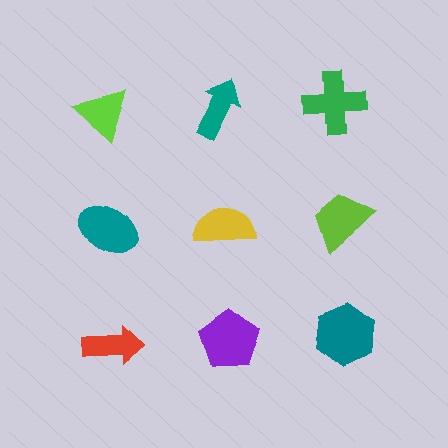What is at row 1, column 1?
A lime triangle.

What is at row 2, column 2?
A yellow semicircle.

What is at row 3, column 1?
A red arrow.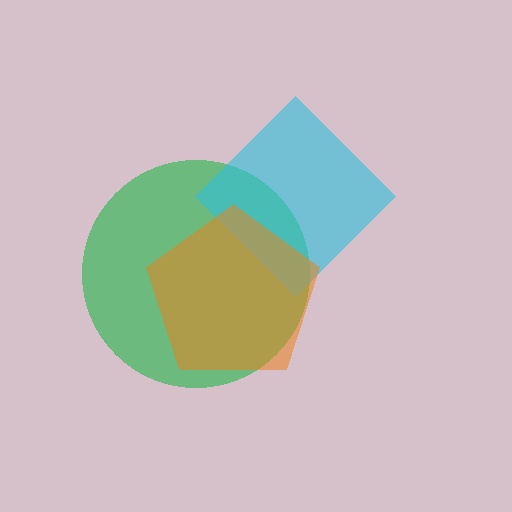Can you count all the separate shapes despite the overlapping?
Yes, there are 3 separate shapes.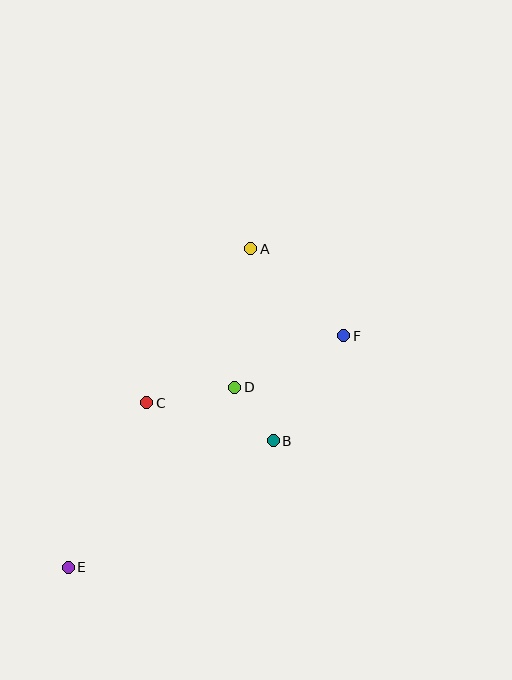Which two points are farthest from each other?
Points A and E are farthest from each other.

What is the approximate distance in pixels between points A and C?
The distance between A and C is approximately 186 pixels.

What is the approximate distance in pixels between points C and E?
The distance between C and E is approximately 182 pixels.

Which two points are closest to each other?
Points B and D are closest to each other.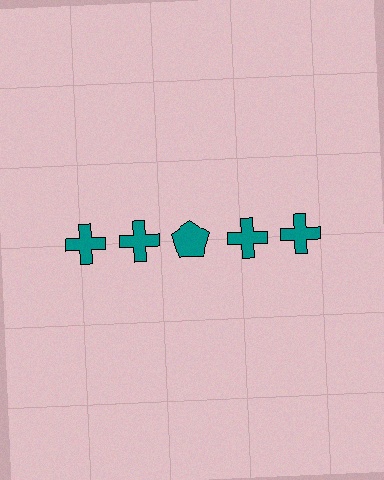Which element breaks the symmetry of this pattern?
The teal pentagon in the top row, center column breaks the symmetry. All other shapes are teal crosses.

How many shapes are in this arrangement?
There are 5 shapes arranged in a grid pattern.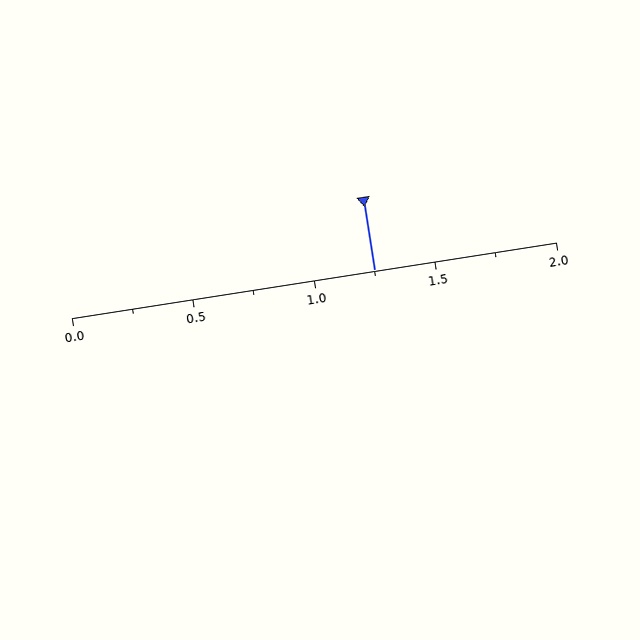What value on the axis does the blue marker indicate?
The marker indicates approximately 1.25.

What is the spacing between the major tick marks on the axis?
The major ticks are spaced 0.5 apart.